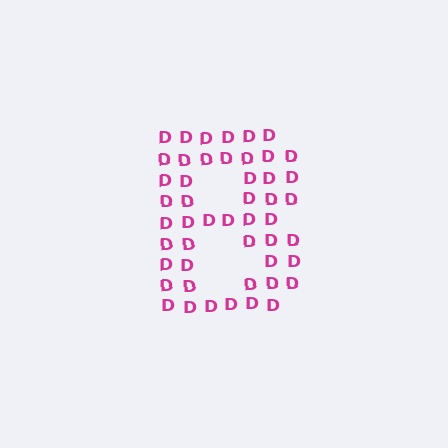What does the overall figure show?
The overall figure shows the letter B.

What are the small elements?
The small elements are letter D's.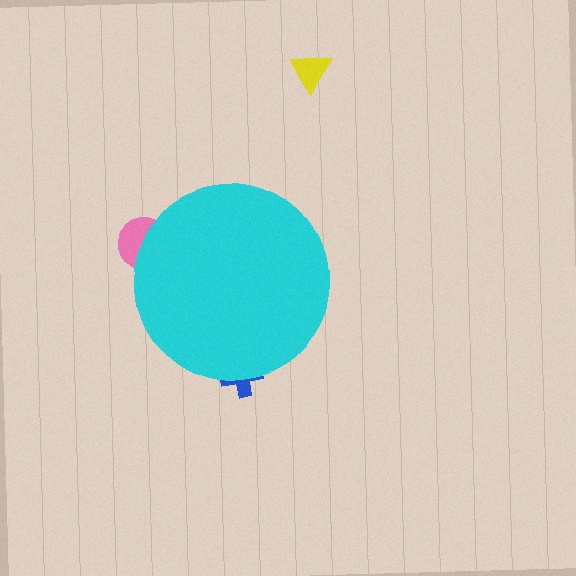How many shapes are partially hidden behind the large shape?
2 shapes are partially hidden.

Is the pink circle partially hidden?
Yes, the pink circle is partially hidden behind the cyan circle.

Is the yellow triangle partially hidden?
No, the yellow triangle is fully visible.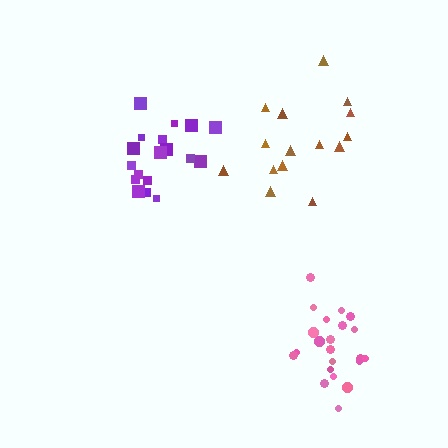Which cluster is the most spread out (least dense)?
Brown.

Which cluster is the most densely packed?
Pink.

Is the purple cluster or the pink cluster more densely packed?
Pink.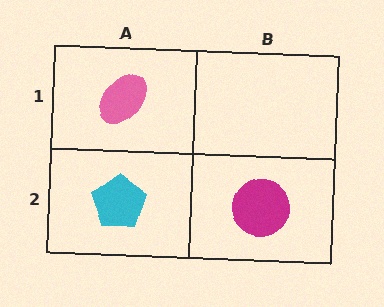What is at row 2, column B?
A magenta circle.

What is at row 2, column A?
A cyan pentagon.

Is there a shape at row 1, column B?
No, that cell is empty.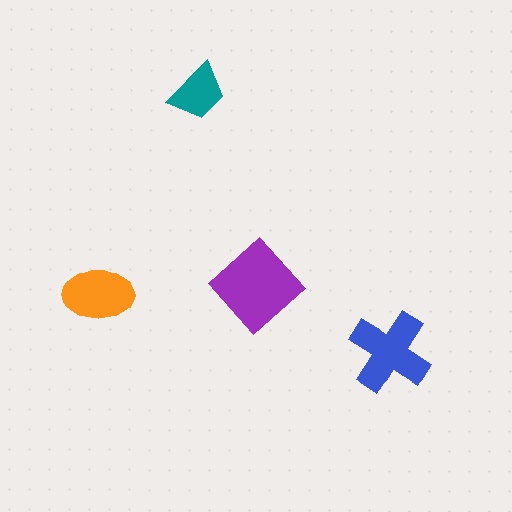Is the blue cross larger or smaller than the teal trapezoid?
Larger.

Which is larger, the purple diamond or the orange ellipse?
The purple diamond.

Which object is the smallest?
The teal trapezoid.